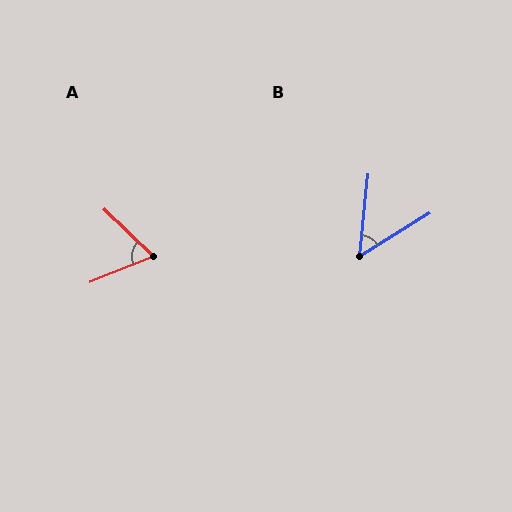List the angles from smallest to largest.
B (53°), A (66°).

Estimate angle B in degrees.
Approximately 53 degrees.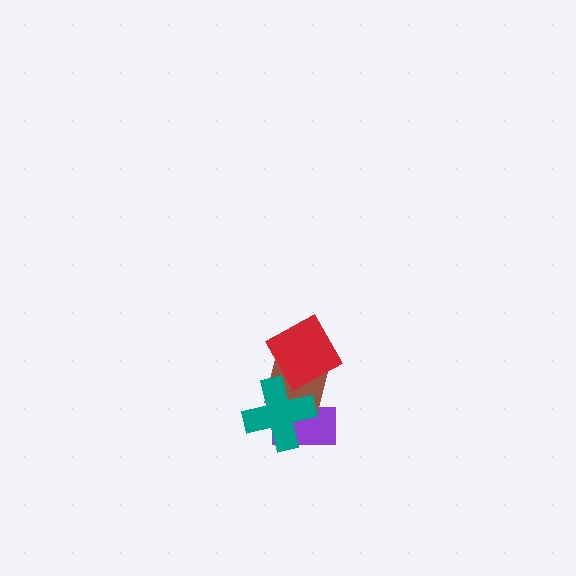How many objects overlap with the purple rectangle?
2 objects overlap with the purple rectangle.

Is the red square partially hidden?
No, no other shape covers it.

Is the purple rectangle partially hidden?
Yes, it is partially covered by another shape.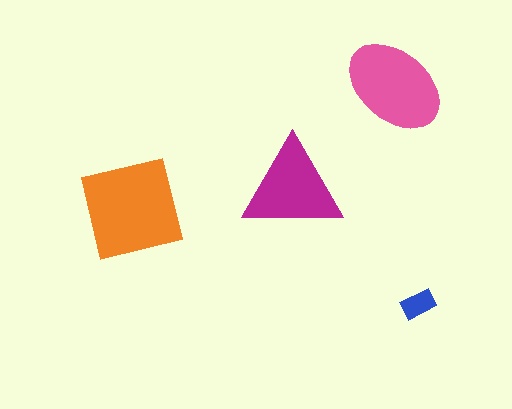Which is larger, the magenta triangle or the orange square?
The orange square.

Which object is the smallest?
The blue rectangle.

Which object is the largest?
The orange square.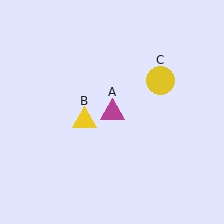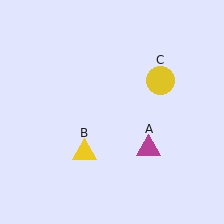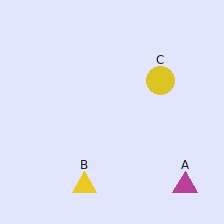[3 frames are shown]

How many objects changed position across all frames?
2 objects changed position: magenta triangle (object A), yellow triangle (object B).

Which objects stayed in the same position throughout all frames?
Yellow circle (object C) remained stationary.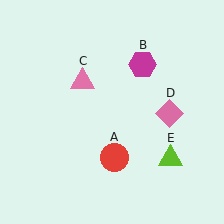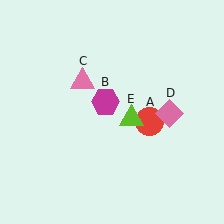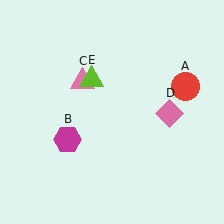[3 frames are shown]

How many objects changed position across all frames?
3 objects changed position: red circle (object A), magenta hexagon (object B), lime triangle (object E).